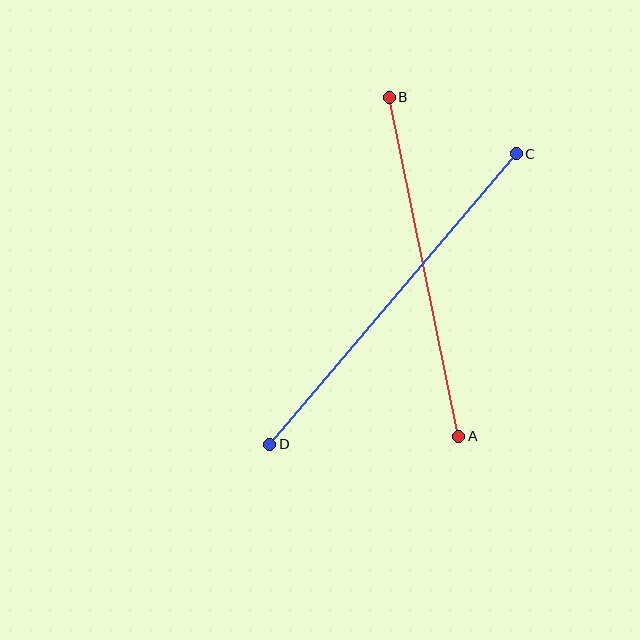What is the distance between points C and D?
The distance is approximately 381 pixels.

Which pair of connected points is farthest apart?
Points C and D are farthest apart.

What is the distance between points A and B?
The distance is approximately 346 pixels.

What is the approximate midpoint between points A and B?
The midpoint is at approximately (424, 267) pixels.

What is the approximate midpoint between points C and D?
The midpoint is at approximately (393, 299) pixels.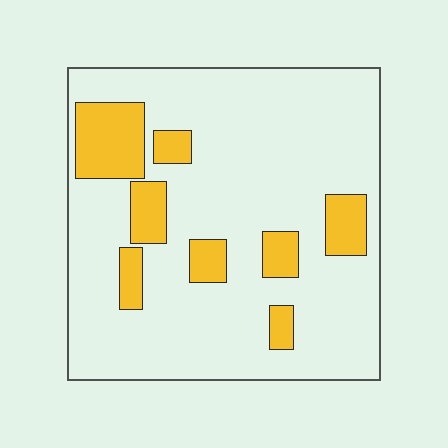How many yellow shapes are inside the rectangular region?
8.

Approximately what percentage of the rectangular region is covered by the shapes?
Approximately 20%.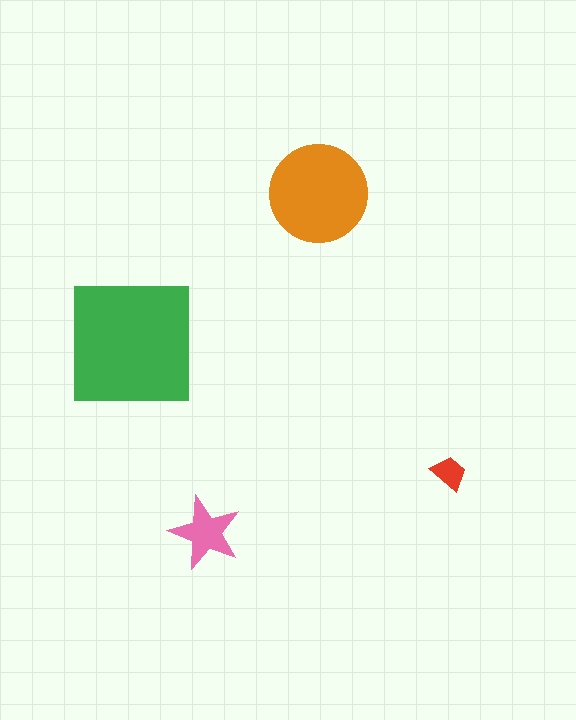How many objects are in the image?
There are 4 objects in the image.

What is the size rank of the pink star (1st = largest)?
3rd.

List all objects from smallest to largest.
The red trapezoid, the pink star, the orange circle, the green square.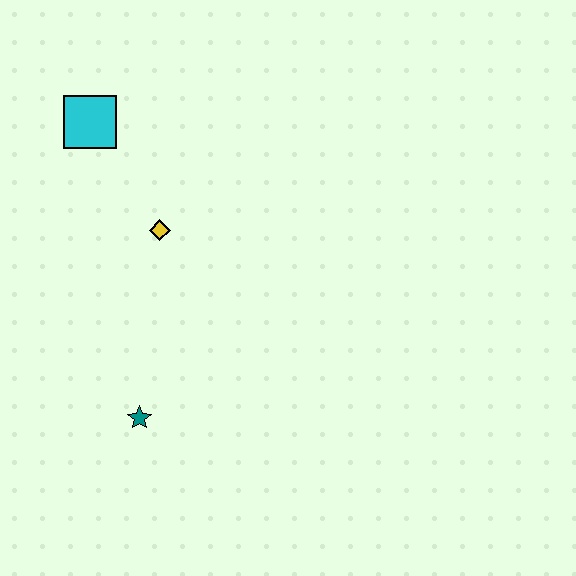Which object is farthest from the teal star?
The cyan square is farthest from the teal star.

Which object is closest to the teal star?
The yellow diamond is closest to the teal star.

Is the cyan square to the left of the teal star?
Yes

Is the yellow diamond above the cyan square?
No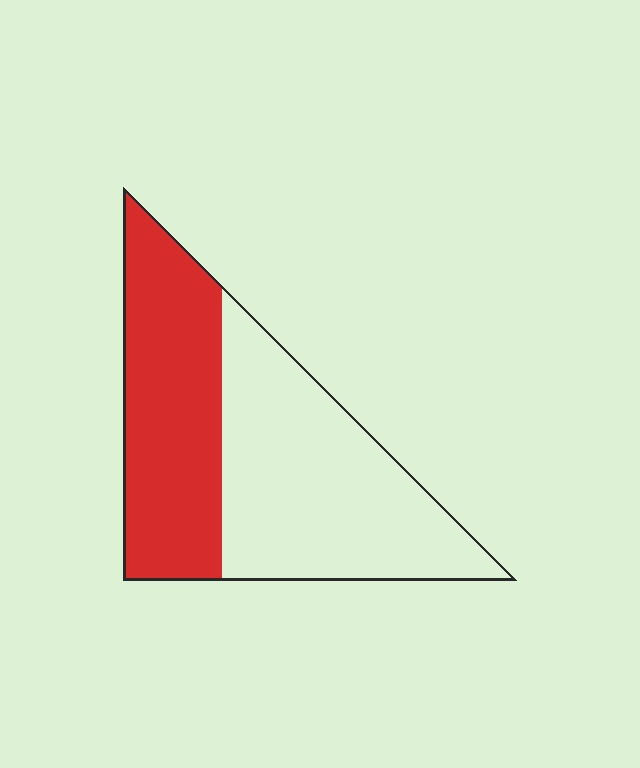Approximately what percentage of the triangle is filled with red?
Approximately 45%.